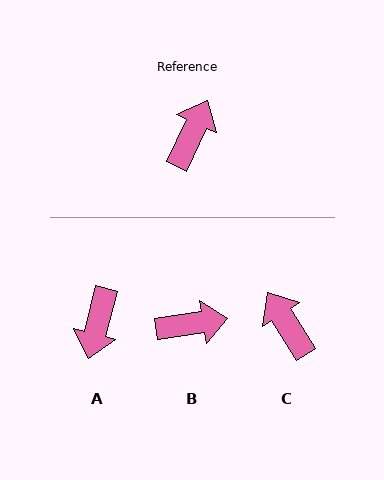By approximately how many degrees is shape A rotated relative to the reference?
Approximately 170 degrees clockwise.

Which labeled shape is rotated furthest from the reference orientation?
A, about 170 degrees away.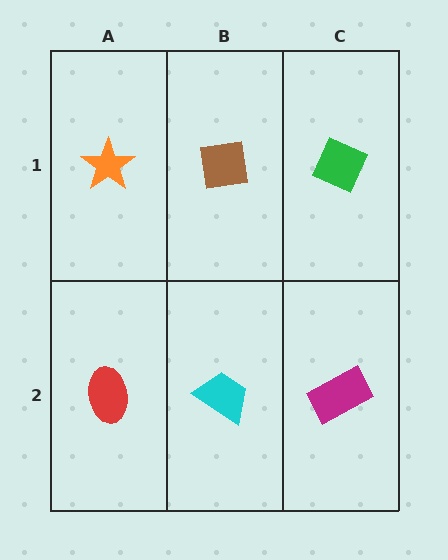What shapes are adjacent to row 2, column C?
A green diamond (row 1, column C), a cyan trapezoid (row 2, column B).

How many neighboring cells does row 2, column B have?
3.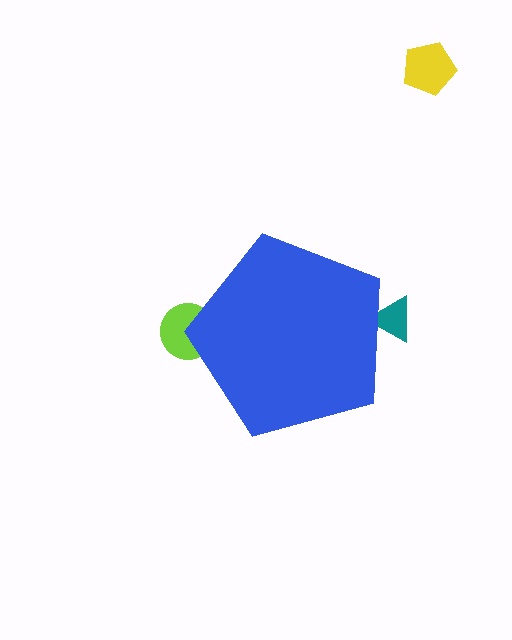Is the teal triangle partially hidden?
Yes, the teal triangle is partially hidden behind the blue pentagon.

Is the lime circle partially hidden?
Yes, the lime circle is partially hidden behind the blue pentagon.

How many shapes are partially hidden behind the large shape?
2 shapes are partially hidden.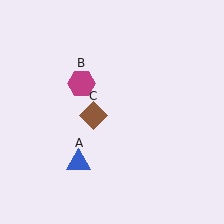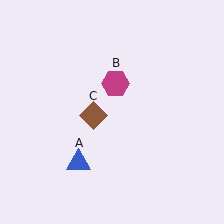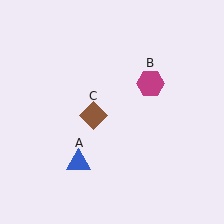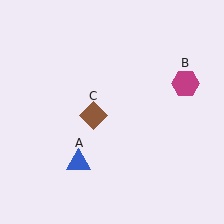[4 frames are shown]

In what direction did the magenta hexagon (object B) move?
The magenta hexagon (object B) moved right.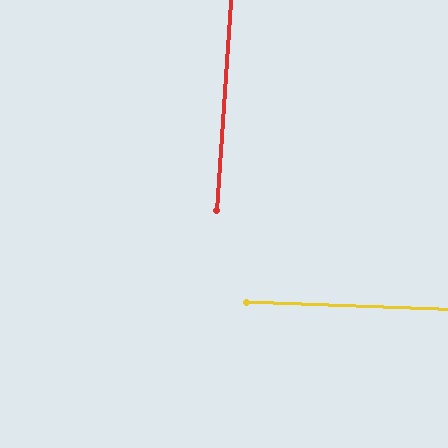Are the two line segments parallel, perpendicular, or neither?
Perpendicular — they meet at approximately 88°.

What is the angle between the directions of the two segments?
Approximately 88 degrees.